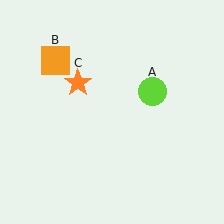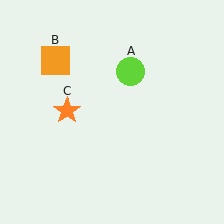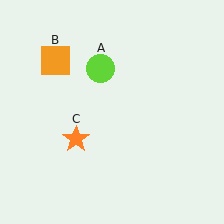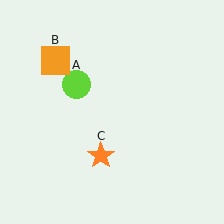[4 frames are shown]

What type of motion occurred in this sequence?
The lime circle (object A), orange star (object C) rotated counterclockwise around the center of the scene.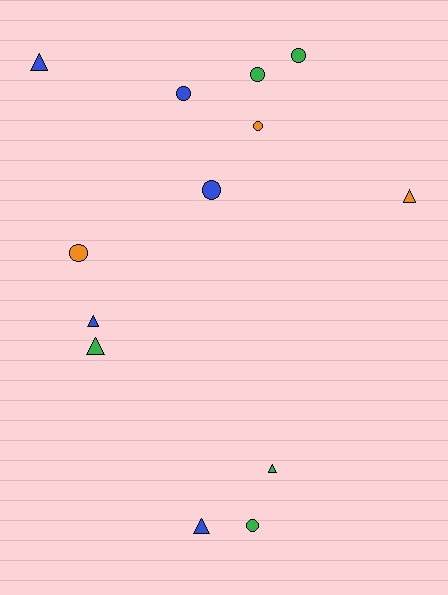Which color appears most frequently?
Blue, with 5 objects.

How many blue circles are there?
There are 2 blue circles.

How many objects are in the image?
There are 13 objects.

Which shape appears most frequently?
Circle, with 7 objects.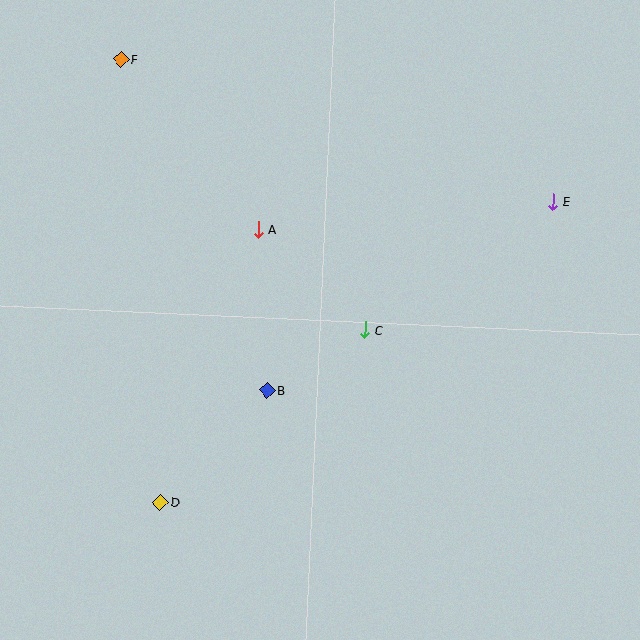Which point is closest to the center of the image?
Point C at (365, 330) is closest to the center.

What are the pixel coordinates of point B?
Point B is at (267, 390).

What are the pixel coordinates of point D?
Point D is at (160, 502).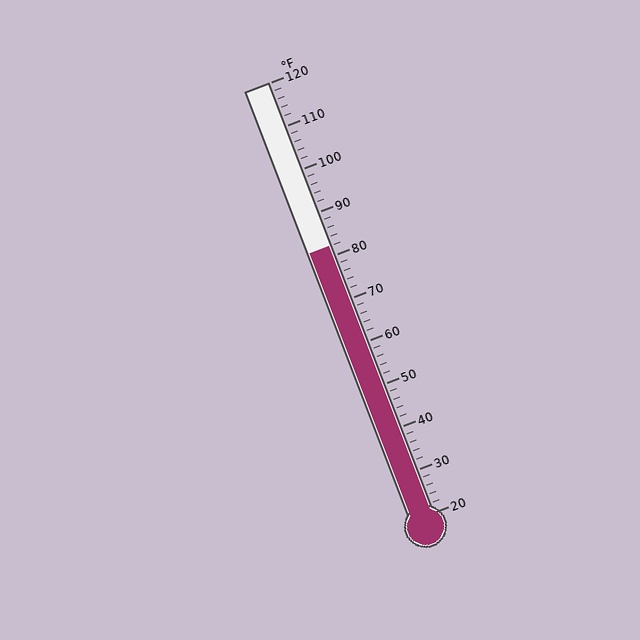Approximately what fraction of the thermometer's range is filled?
The thermometer is filled to approximately 60% of its range.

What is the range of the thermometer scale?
The thermometer scale ranges from 20°F to 120°F.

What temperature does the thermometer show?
The thermometer shows approximately 82°F.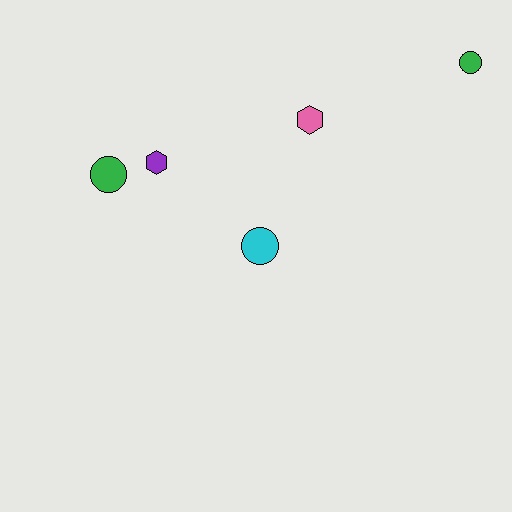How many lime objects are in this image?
There are no lime objects.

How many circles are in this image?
There are 3 circles.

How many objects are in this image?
There are 5 objects.